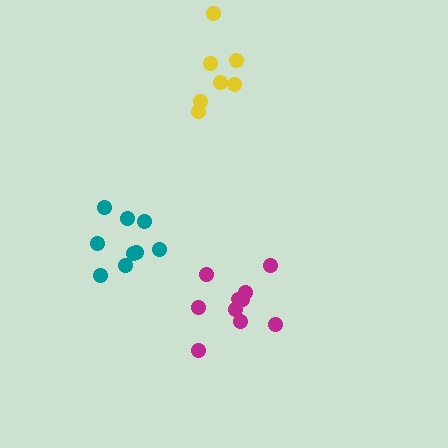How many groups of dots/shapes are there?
There are 3 groups.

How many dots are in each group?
Group 1: 7 dots, Group 2: 9 dots, Group 3: 10 dots (26 total).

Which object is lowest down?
The magenta cluster is bottommost.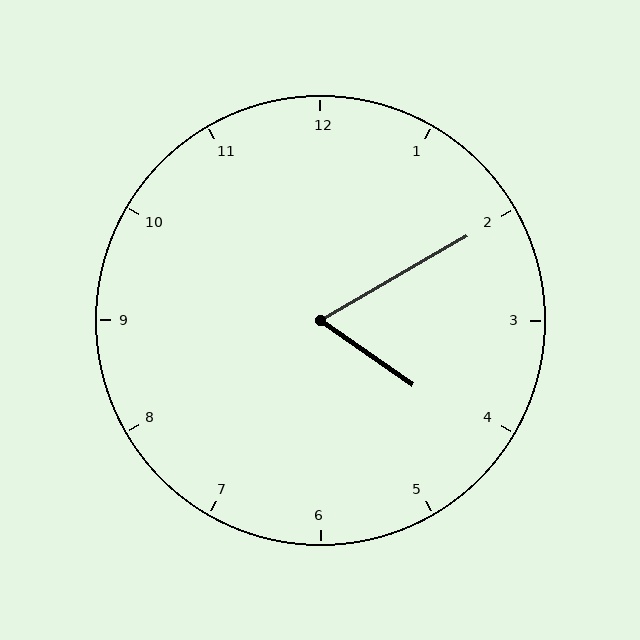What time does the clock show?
4:10.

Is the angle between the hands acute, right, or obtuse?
It is acute.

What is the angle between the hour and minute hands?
Approximately 65 degrees.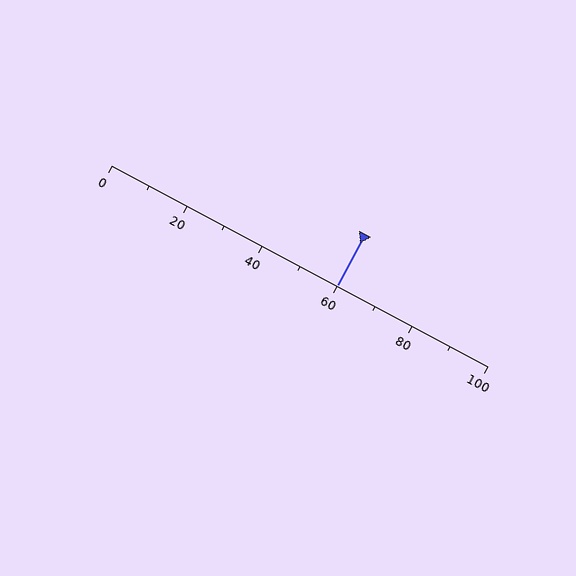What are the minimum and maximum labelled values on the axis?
The axis runs from 0 to 100.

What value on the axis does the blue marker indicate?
The marker indicates approximately 60.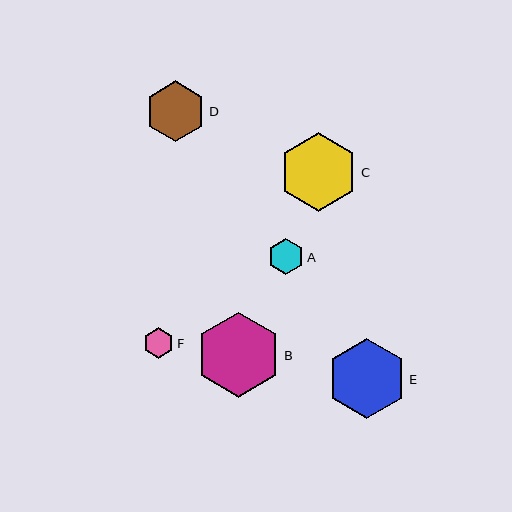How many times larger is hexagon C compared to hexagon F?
Hexagon C is approximately 2.6 times the size of hexagon F.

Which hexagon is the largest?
Hexagon B is the largest with a size of approximately 85 pixels.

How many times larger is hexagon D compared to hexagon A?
Hexagon D is approximately 1.7 times the size of hexagon A.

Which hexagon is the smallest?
Hexagon F is the smallest with a size of approximately 30 pixels.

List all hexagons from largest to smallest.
From largest to smallest: B, E, C, D, A, F.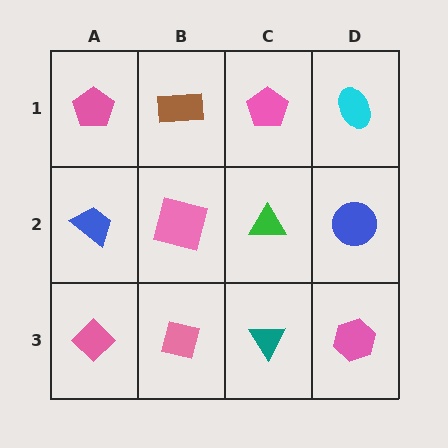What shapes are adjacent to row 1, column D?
A blue circle (row 2, column D), a pink pentagon (row 1, column C).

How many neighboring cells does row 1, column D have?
2.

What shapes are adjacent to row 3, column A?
A blue trapezoid (row 2, column A), a pink square (row 3, column B).